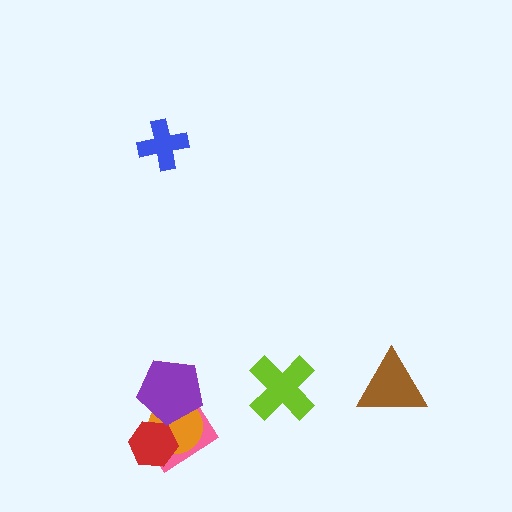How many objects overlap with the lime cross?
0 objects overlap with the lime cross.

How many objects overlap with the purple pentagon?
2 objects overlap with the purple pentagon.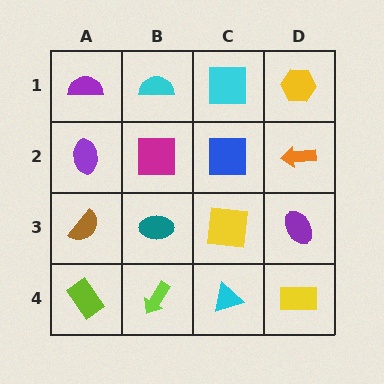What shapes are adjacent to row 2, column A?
A purple semicircle (row 1, column A), a brown semicircle (row 3, column A), a magenta square (row 2, column B).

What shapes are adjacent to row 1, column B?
A magenta square (row 2, column B), a purple semicircle (row 1, column A), a cyan square (row 1, column C).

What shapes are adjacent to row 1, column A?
A purple ellipse (row 2, column A), a cyan semicircle (row 1, column B).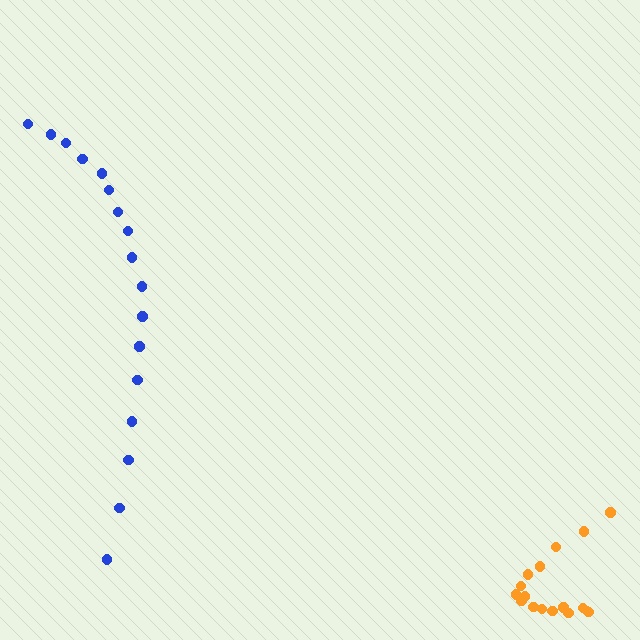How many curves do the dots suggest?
There are 2 distinct paths.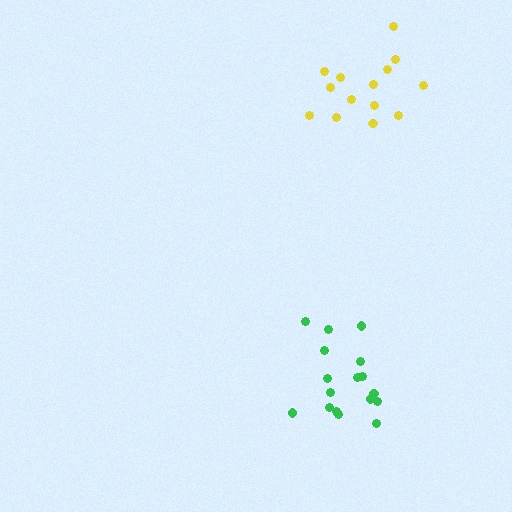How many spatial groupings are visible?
There are 2 spatial groupings.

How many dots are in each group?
Group 1: 17 dots, Group 2: 14 dots (31 total).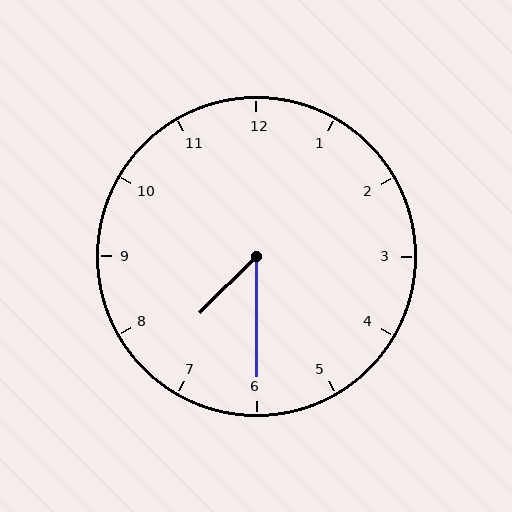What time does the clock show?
7:30.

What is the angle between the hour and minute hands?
Approximately 45 degrees.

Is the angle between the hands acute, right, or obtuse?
It is acute.